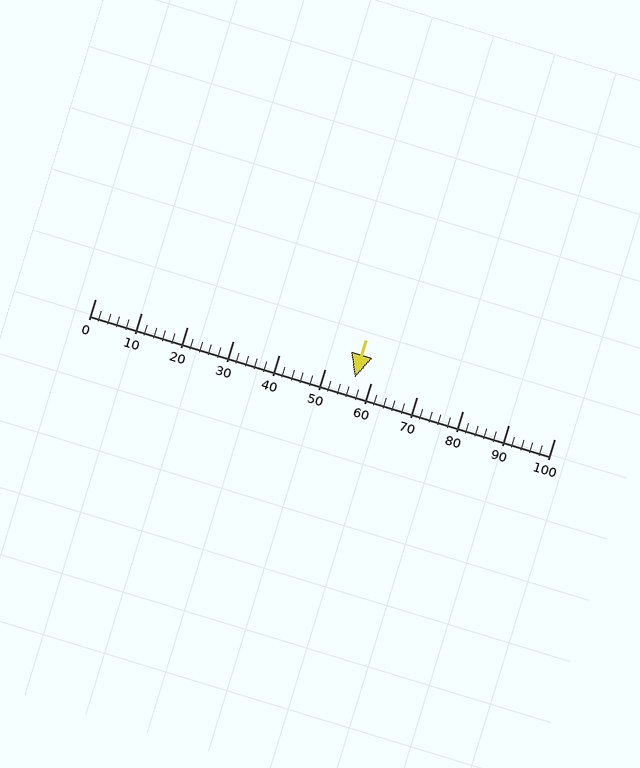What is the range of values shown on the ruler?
The ruler shows values from 0 to 100.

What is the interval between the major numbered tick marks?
The major tick marks are spaced 10 units apart.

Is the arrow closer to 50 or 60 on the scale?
The arrow is closer to 60.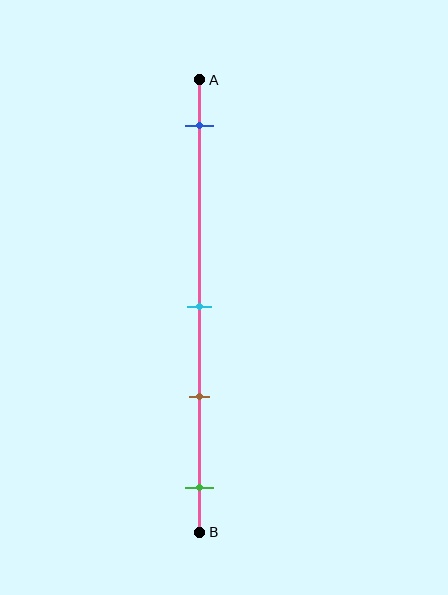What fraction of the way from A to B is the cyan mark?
The cyan mark is approximately 50% (0.5) of the way from A to B.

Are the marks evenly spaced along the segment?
No, the marks are not evenly spaced.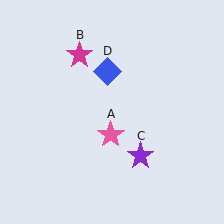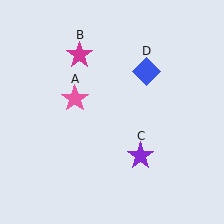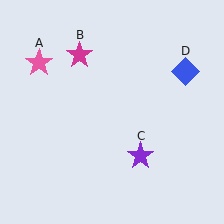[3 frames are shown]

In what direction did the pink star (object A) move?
The pink star (object A) moved up and to the left.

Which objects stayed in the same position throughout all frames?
Magenta star (object B) and purple star (object C) remained stationary.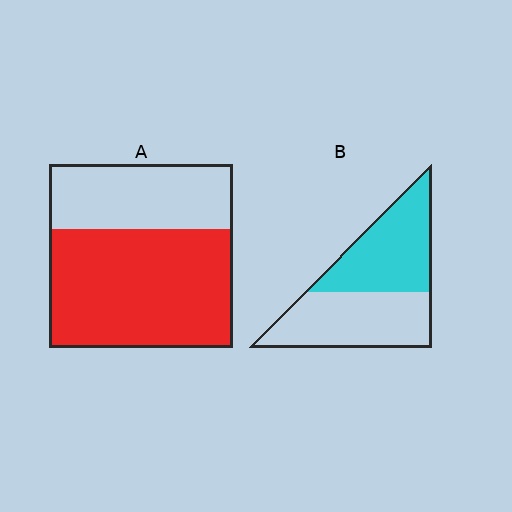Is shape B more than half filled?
Roughly half.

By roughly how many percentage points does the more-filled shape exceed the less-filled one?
By roughly 15 percentage points (A over B).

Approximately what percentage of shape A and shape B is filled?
A is approximately 65% and B is approximately 50%.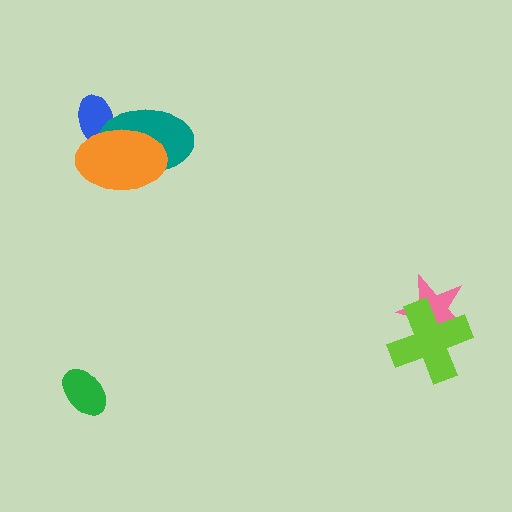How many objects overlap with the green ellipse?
0 objects overlap with the green ellipse.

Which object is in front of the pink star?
The lime cross is in front of the pink star.